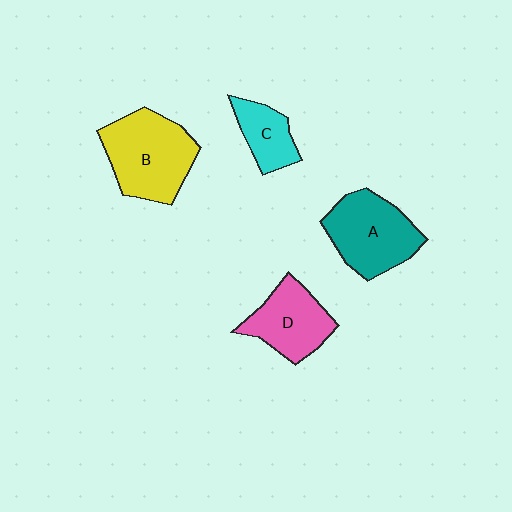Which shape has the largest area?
Shape B (yellow).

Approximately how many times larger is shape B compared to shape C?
Approximately 2.1 times.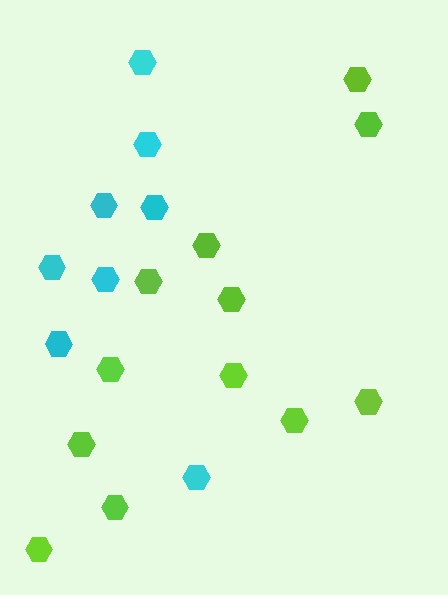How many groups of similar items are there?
There are 2 groups: one group of lime hexagons (12) and one group of cyan hexagons (8).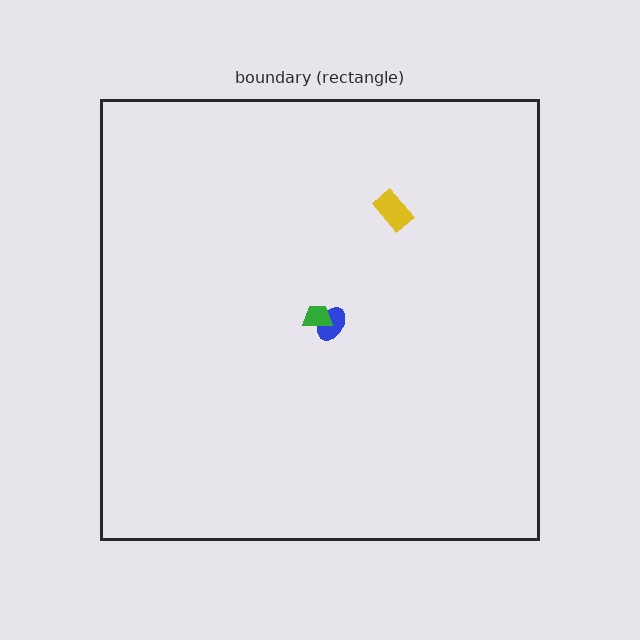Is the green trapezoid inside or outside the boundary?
Inside.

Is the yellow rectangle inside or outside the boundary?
Inside.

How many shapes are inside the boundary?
3 inside, 0 outside.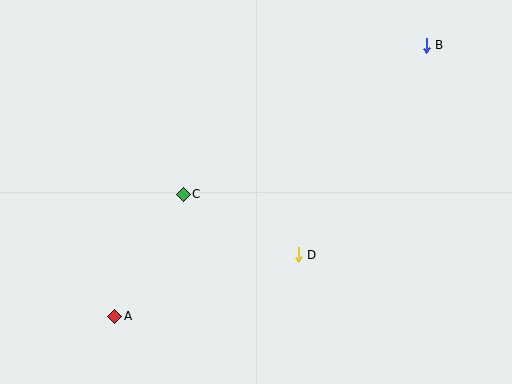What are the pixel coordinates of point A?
Point A is at (115, 316).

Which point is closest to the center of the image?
Point C at (183, 194) is closest to the center.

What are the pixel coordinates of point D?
Point D is at (298, 255).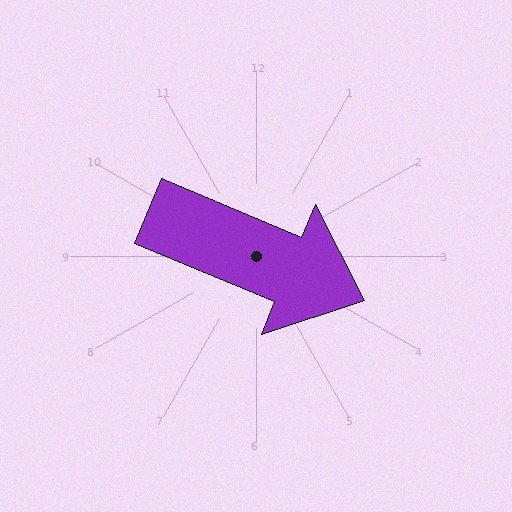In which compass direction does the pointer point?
Southeast.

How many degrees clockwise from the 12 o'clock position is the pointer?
Approximately 113 degrees.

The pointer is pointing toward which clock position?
Roughly 4 o'clock.